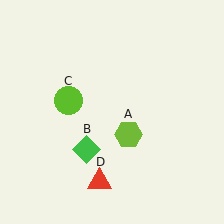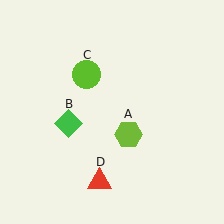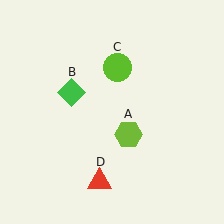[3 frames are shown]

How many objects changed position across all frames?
2 objects changed position: green diamond (object B), lime circle (object C).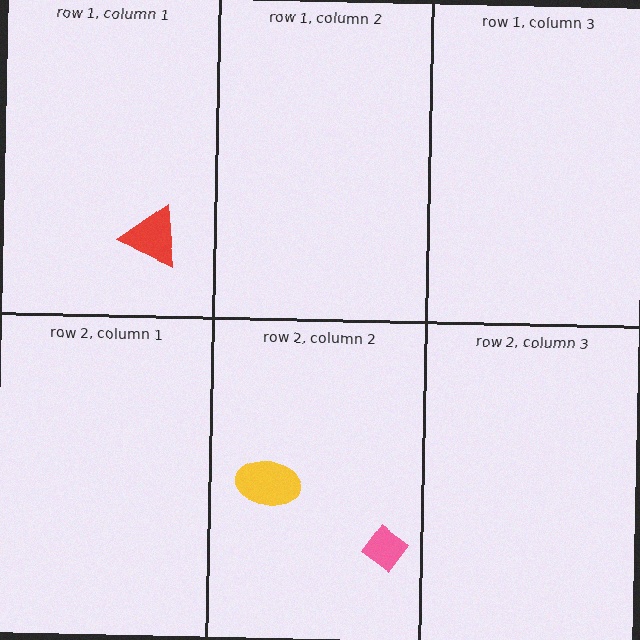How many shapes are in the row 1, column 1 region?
1.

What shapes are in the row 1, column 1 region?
The red triangle.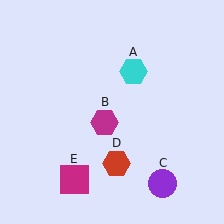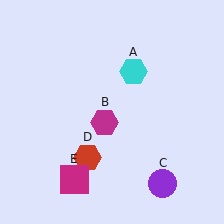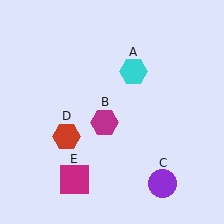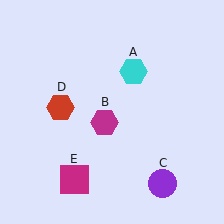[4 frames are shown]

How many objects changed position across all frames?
1 object changed position: red hexagon (object D).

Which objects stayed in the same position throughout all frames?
Cyan hexagon (object A) and magenta hexagon (object B) and purple circle (object C) and magenta square (object E) remained stationary.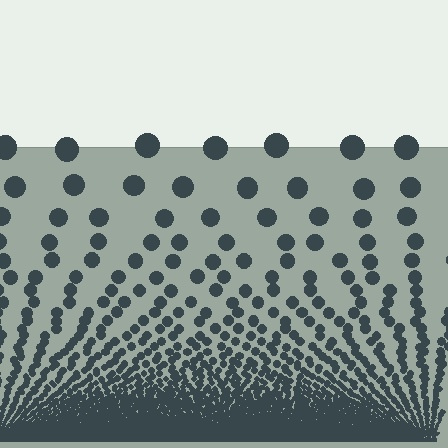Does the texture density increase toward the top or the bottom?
Density increases toward the bottom.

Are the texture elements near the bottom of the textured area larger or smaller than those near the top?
Smaller. The gradient is inverted — elements near the bottom are smaller and denser.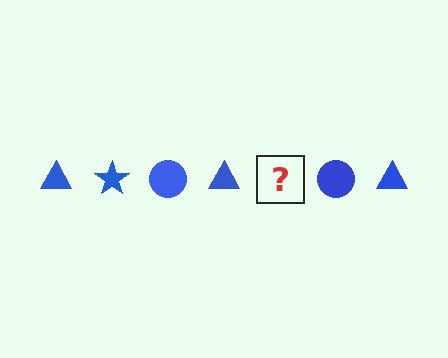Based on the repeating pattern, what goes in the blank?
The blank should be a blue star.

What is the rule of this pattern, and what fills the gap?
The rule is that the pattern cycles through triangle, star, circle shapes in blue. The gap should be filled with a blue star.